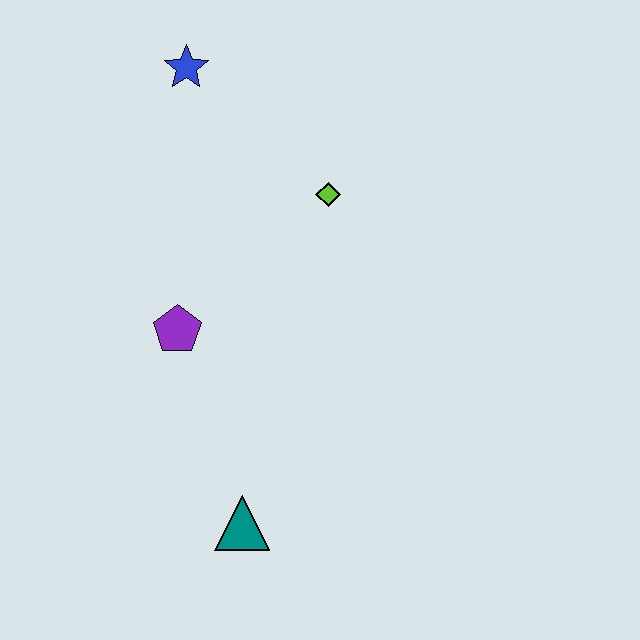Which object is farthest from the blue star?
The teal triangle is farthest from the blue star.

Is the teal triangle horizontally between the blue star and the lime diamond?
Yes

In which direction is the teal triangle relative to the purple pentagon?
The teal triangle is below the purple pentagon.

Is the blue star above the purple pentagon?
Yes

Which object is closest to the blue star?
The lime diamond is closest to the blue star.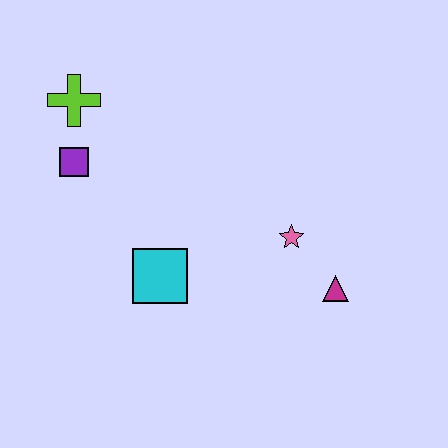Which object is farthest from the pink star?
The lime cross is farthest from the pink star.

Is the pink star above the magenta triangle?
Yes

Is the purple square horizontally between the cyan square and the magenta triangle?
No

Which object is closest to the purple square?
The lime cross is closest to the purple square.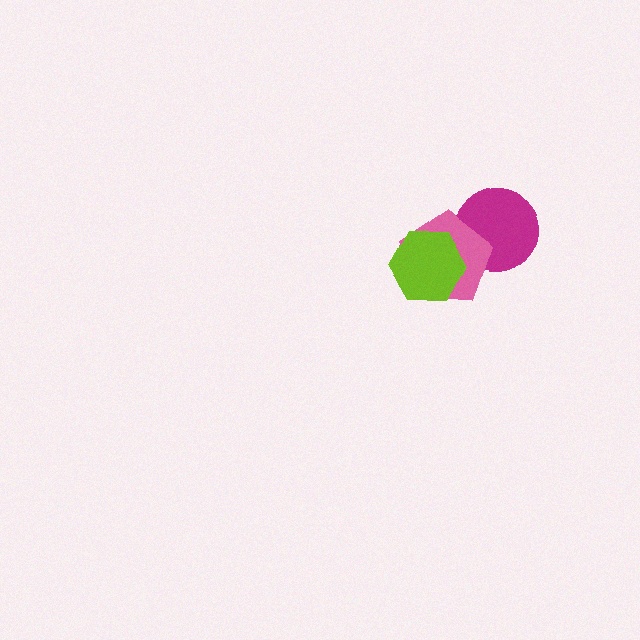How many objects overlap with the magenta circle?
1 object overlaps with the magenta circle.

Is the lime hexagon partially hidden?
No, no other shape covers it.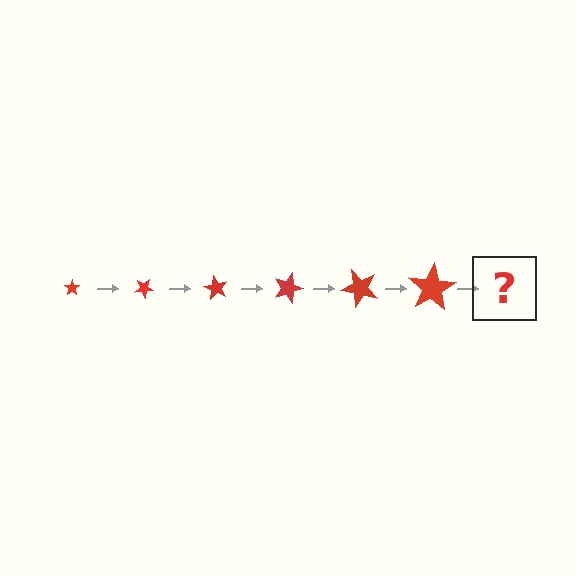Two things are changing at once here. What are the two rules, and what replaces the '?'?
The two rules are that the star grows larger each step and it rotates 30 degrees each step. The '?' should be a star, larger than the previous one and rotated 180 degrees from the start.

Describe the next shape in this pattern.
It should be a star, larger than the previous one and rotated 180 degrees from the start.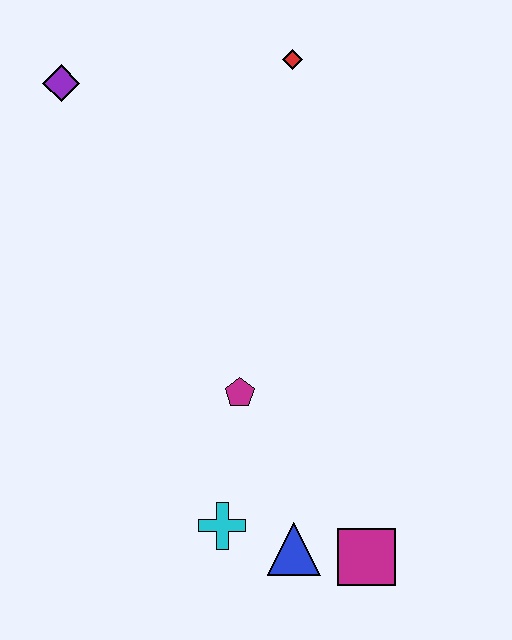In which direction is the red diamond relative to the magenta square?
The red diamond is above the magenta square.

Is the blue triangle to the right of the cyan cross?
Yes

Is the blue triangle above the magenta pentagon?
No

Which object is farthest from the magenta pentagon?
The purple diamond is farthest from the magenta pentagon.